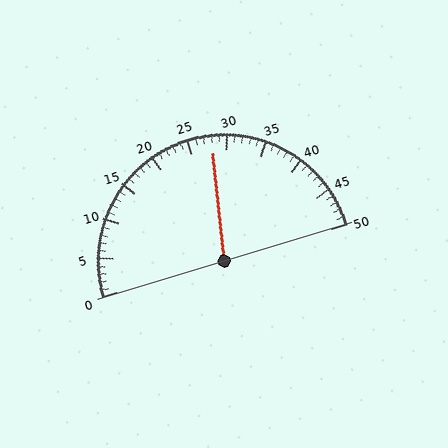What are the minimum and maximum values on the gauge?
The gauge ranges from 0 to 50.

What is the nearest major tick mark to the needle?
The nearest major tick mark is 30.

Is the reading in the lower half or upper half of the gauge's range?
The reading is in the upper half of the range (0 to 50).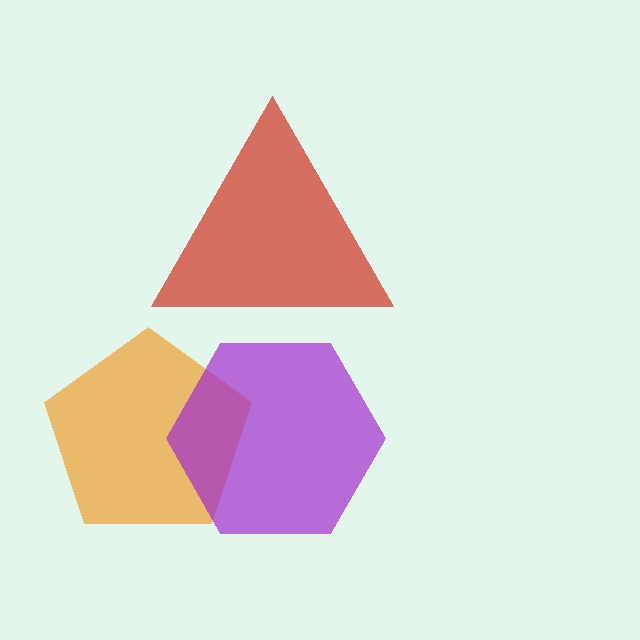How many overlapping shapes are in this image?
There are 3 overlapping shapes in the image.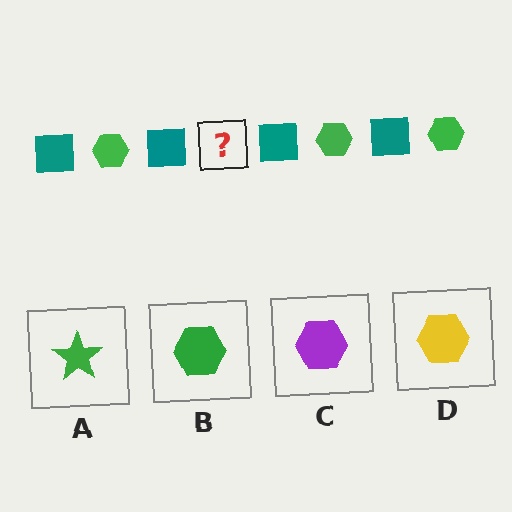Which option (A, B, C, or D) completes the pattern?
B.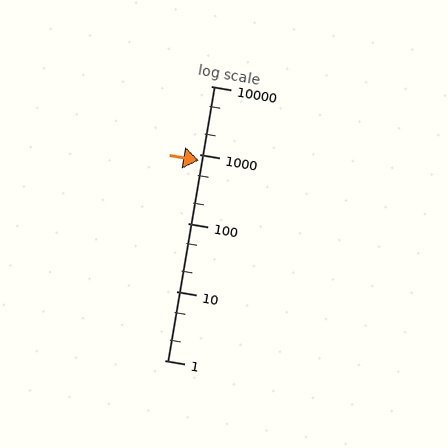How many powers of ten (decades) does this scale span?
The scale spans 4 decades, from 1 to 10000.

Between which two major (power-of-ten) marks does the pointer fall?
The pointer is between 100 and 1000.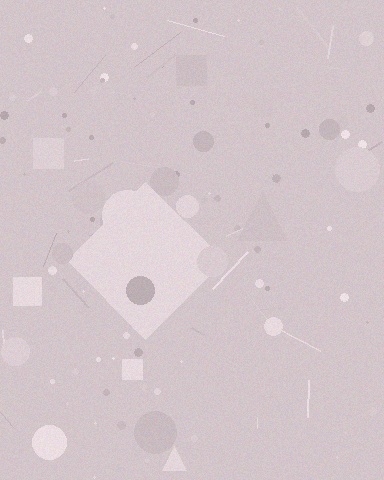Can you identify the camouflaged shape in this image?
The camouflaged shape is a diamond.